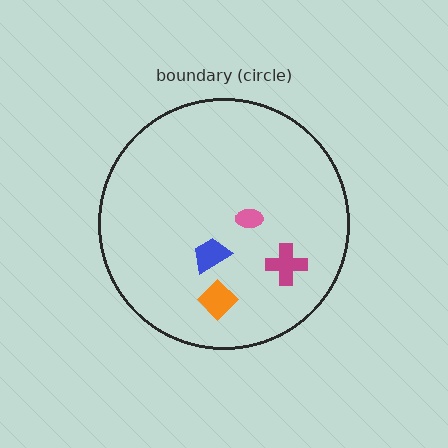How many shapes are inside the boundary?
4 inside, 0 outside.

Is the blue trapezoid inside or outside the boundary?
Inside.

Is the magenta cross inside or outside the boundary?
Inside.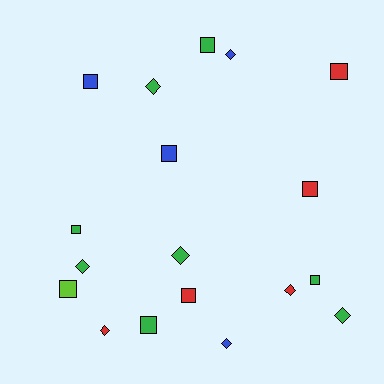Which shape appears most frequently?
Square, with 10 objects.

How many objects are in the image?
There are 18 objects.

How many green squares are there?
There are 4 green squares.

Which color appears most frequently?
Green, with 8 objects.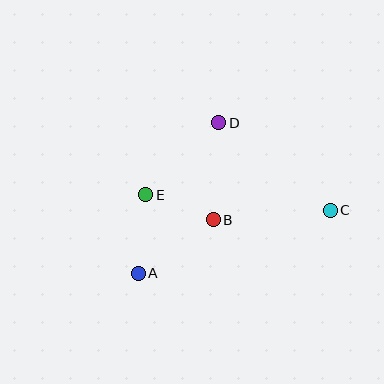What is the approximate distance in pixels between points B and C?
The distance between B and C is approximately 117 pixels.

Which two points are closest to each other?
Points B and E are closest to each other.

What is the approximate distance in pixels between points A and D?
The distance between A and D is approximately 171 pixels.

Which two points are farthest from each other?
Points A and C are farthest from each other.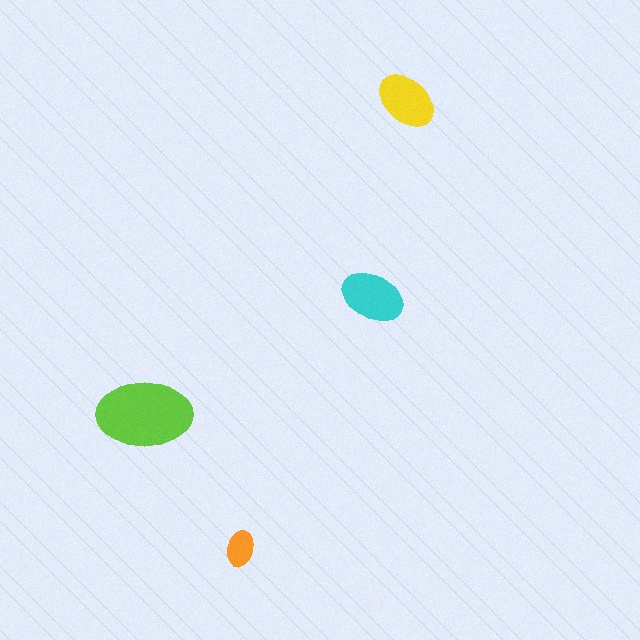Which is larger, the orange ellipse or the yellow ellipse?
The yellow one.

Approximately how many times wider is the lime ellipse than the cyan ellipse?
About 1.5 times wider.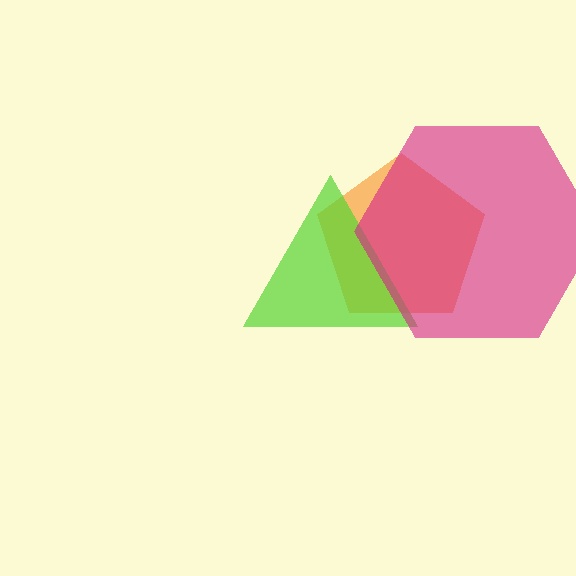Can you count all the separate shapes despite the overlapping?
Yes, there are 3 separate shapes.